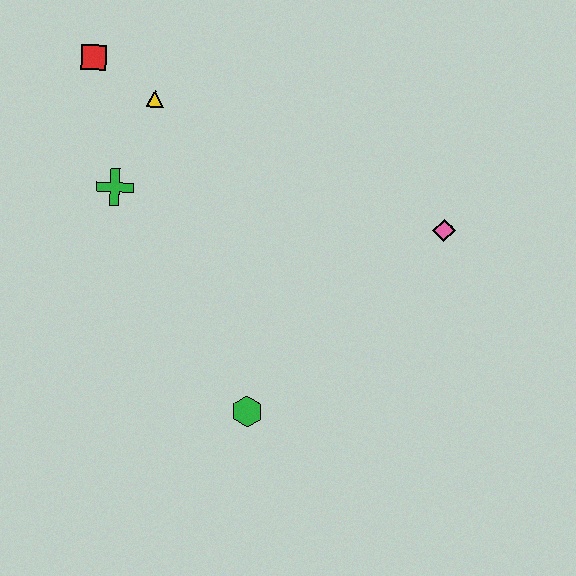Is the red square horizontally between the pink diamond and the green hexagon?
No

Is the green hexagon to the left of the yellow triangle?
No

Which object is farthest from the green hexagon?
The red square is farthest from the green hexagon.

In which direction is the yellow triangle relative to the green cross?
The yellow triangle is above the green cross.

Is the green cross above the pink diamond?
Yes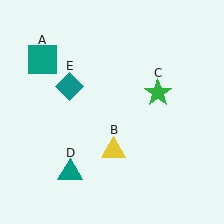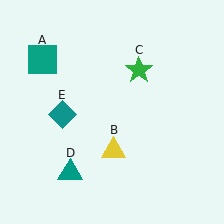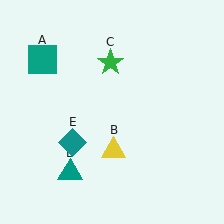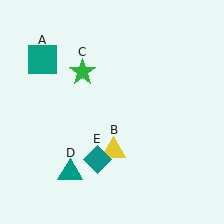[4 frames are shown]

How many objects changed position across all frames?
2 objects changed position: green star (object C), teal diamond (object E).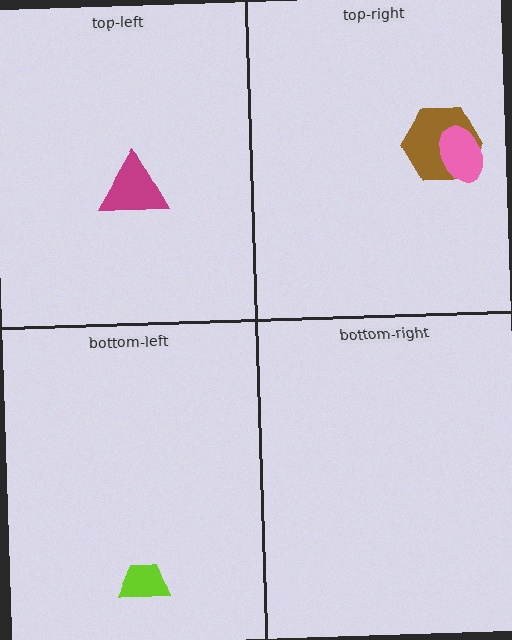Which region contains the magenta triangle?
The top-left region.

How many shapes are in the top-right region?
2.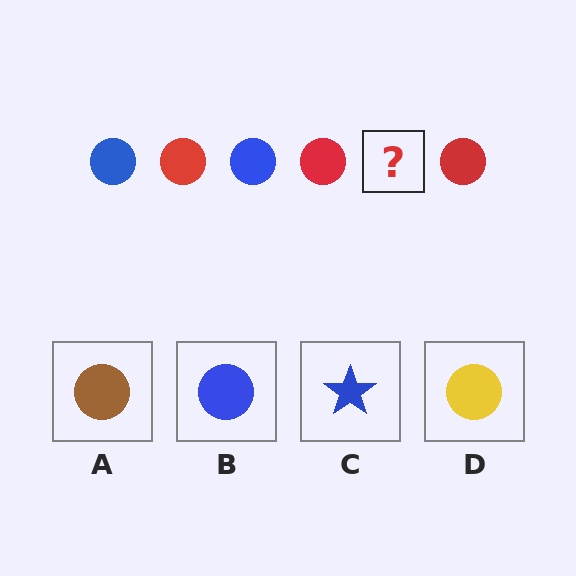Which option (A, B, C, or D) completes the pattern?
B.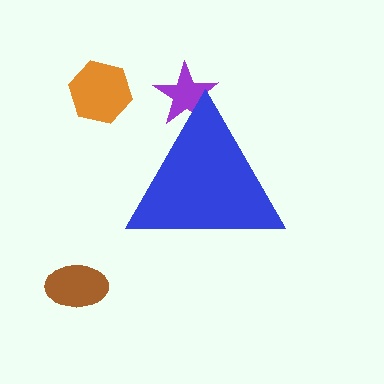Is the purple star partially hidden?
Yes, the purple star is partially hidden behind the blue triangle.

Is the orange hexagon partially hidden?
No, the orange hexagon is fully visible.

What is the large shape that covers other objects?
A blue triangle.